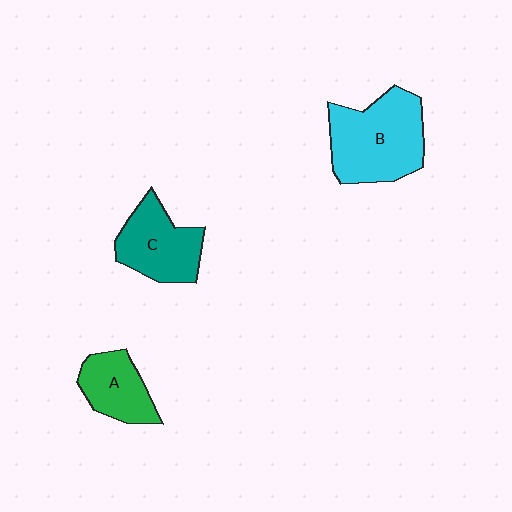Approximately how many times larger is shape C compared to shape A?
Approximately 1.3 times.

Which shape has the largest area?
Shape B (cyan).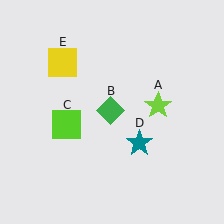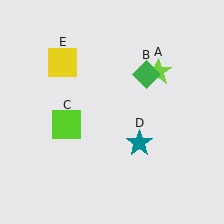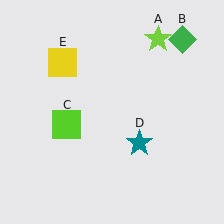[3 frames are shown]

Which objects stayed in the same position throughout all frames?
Lime square (object C) and teal star (object D) and yellow square (object E) remained stationary.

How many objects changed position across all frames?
2 objects changed position: lime star (object A), green diamond (object B).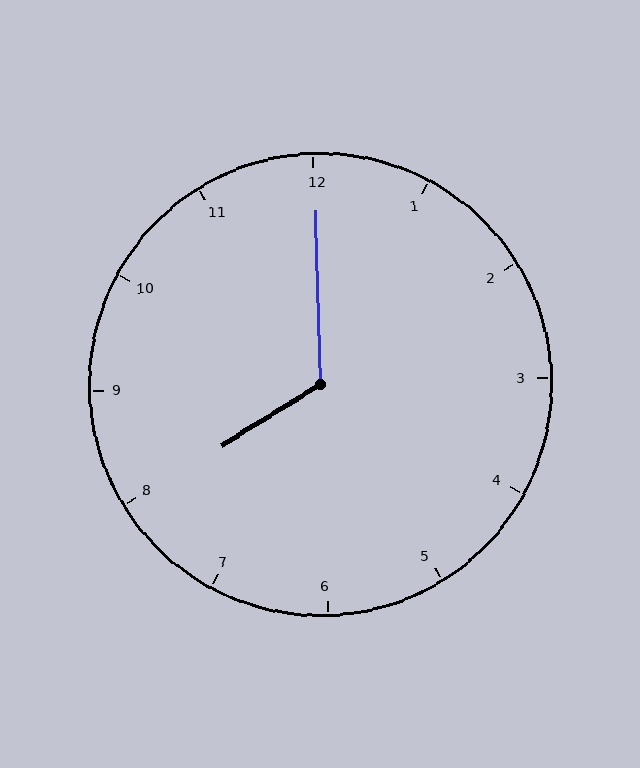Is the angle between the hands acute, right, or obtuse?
It is obtuse.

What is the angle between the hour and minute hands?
Approximately 120 degrees.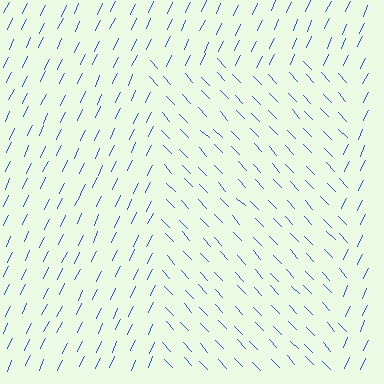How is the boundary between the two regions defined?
The boundary is defined purely by a change in line orientation (approximately 68 degrees difference). All lines are the same color and thickness.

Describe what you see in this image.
The image is filled with small blue line segments. A rectangle region in the image has lines oriented differently from the surrounding lines, creating a visible texture boundary.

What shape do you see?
I see a rectangle.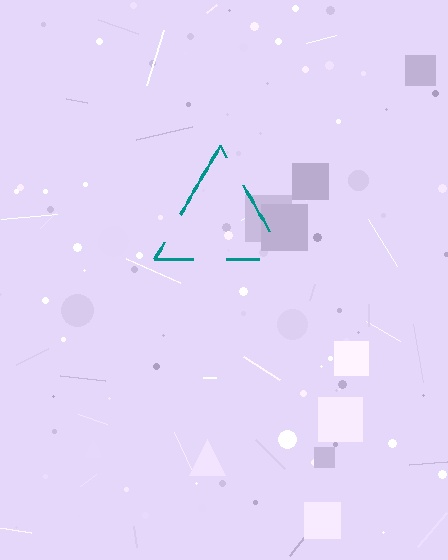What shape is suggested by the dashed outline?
The dashed outline suggests a triangle.